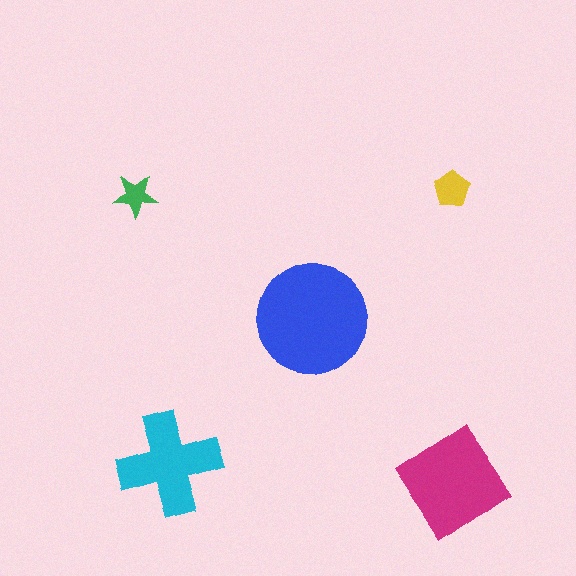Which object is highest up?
The yellow pentagon is topmost.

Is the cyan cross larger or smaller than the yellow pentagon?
Larger.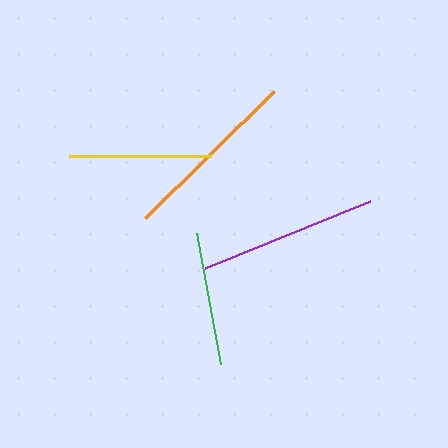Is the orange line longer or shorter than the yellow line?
The orange line is longer than the yellow line.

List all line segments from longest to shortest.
From longest to shortest: orange, purple, yellow, green.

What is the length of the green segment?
The green segment is approximately 133 pixels long.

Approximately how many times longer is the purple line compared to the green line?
The purple line is approximately 1.3 times the length of the green line.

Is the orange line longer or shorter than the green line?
The orange line is longer than the green line.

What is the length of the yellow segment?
The yellow segment is approximately 142 pixels long.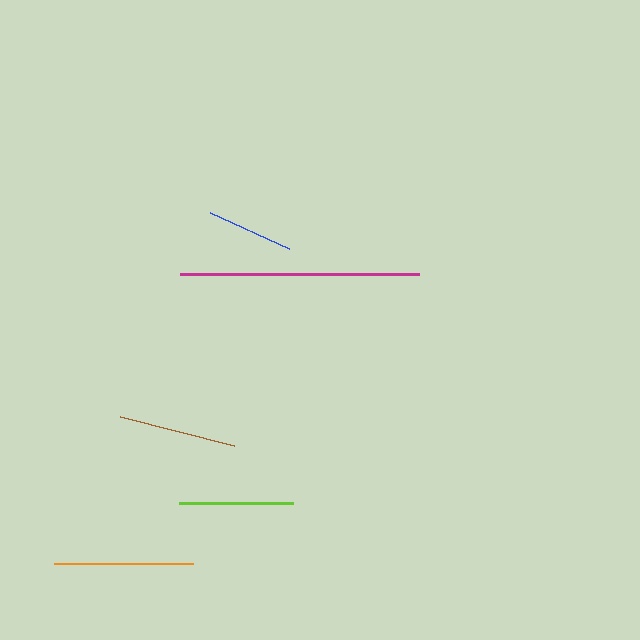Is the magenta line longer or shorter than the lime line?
The magenta line is longer than the lime line.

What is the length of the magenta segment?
The magenta segment is approximately 239 pixels long.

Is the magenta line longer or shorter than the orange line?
The magenta line is longer than the orange line.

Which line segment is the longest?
The magenta line is the longest at approximately 239 pixels.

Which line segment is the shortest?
The blue line is the shortest at approximately 87 pixels.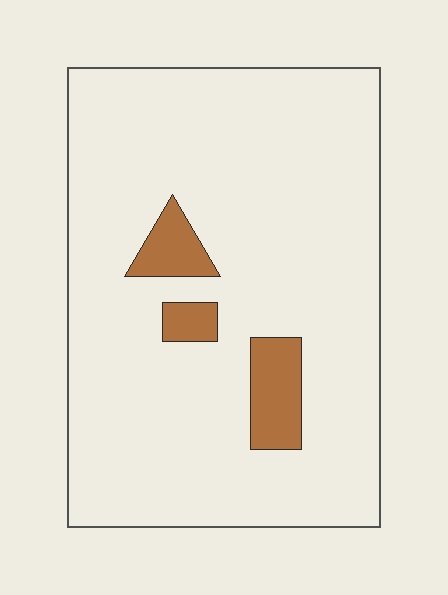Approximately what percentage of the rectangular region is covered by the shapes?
Approximately 10%.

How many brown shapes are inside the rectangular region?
3.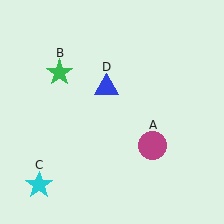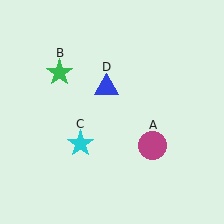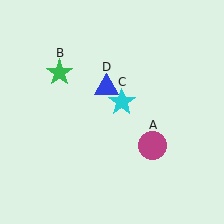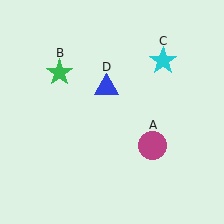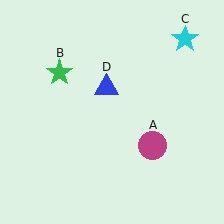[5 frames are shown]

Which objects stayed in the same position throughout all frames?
Magenta circle (object A) and green star (object B) and blue triangle (object D) remained stationary.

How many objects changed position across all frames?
1 object changed position: cyan star (object C).